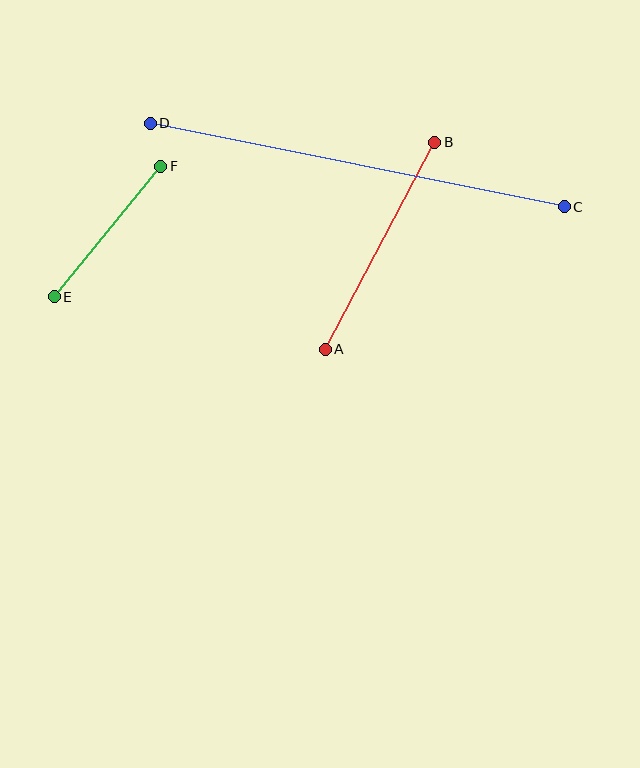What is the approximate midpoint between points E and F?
The midpoint is at approximately (107, 232) pixels.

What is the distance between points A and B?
The distance is approximately 234 pixels.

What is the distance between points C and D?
The distance is approximately 422 pixels.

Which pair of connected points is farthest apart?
Points C and D are farthest apart.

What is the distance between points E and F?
The distance is approximately 168 pixels.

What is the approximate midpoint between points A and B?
The midpoint is at approximately (380, 246) pixels.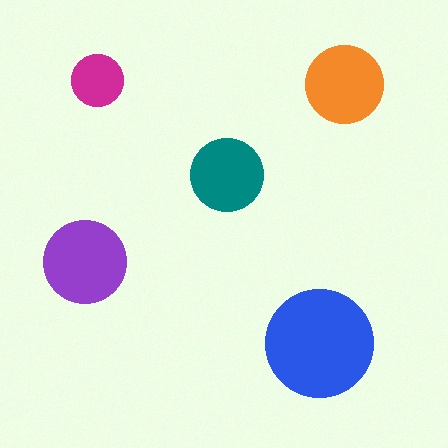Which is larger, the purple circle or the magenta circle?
The purple one.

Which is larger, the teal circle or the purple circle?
The purple one.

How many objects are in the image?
There are 5 objects in the image.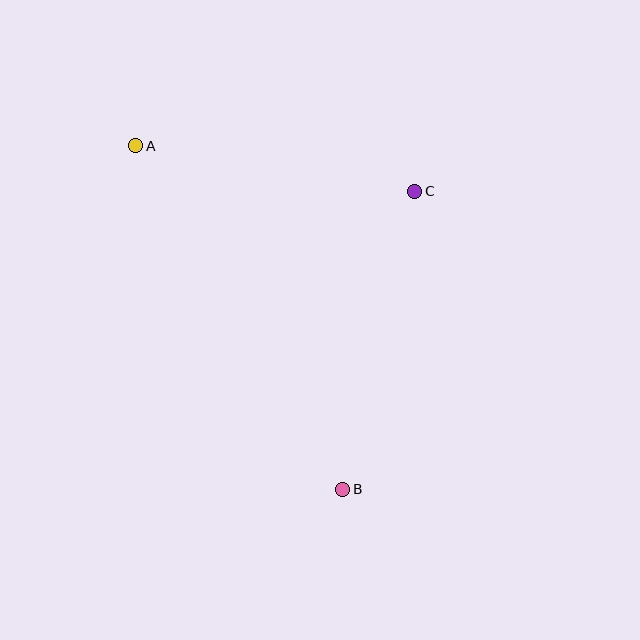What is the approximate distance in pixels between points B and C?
The distance between B and C is approximately 306 pixels.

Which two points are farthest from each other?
Points A and B are farthest from each other.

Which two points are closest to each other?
Points A and C are closest to each other.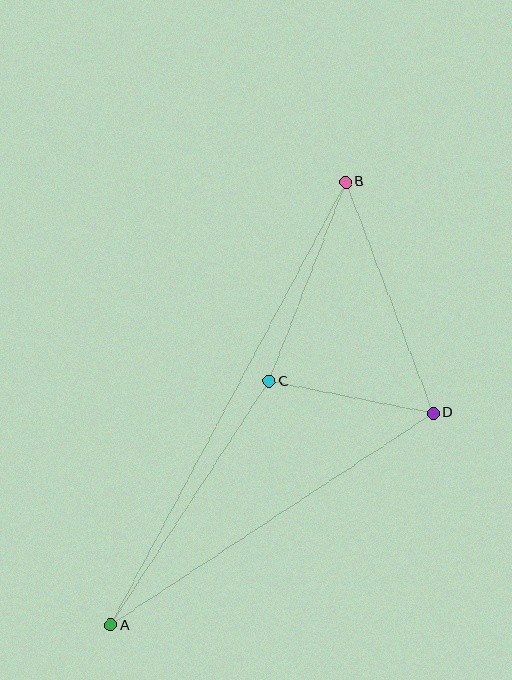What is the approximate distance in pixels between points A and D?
The distance between A and D is approximately 385 pixels.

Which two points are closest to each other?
Points C and D are closest to each other.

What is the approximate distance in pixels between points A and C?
The distance between A and C is approximately 290 pixels.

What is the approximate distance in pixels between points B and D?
The distance between B and D is approximately 247 pixels.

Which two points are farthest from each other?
Points A and B are farthest from each other.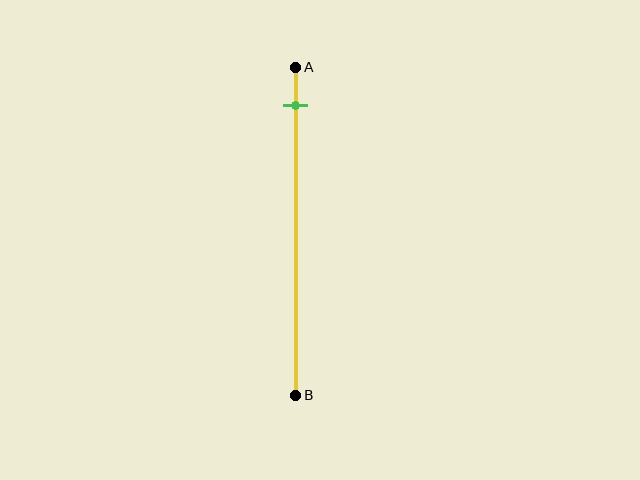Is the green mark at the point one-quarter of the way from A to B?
No, the mark is at about 10% from A, not at the 25% one-quarter point.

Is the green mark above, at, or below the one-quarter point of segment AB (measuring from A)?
The green mark is above the one-quarter point of segment AB.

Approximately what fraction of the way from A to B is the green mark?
The green mark is approximately 10% of the way from A to B.